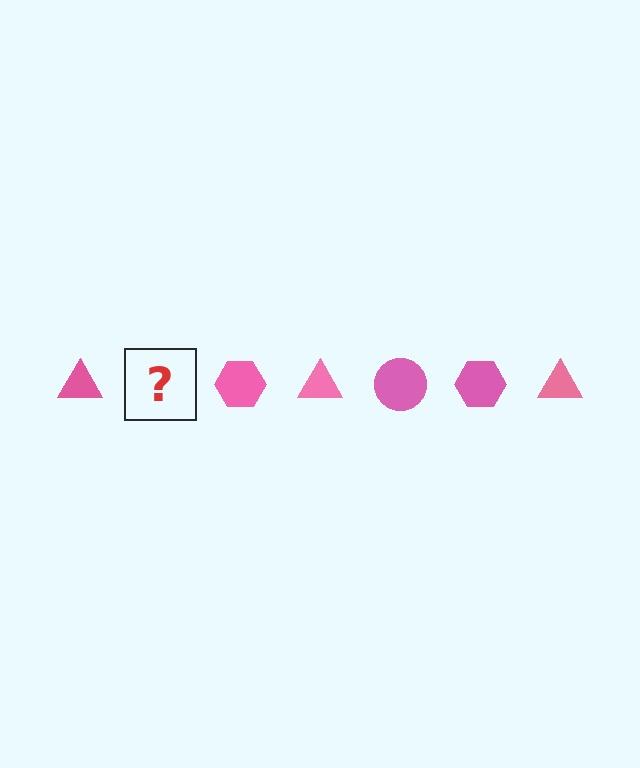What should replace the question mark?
The question mark should be replaced with a pink circle.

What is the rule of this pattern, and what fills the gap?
The rule is that the pattern cycles through triangle, circle, hexagon shapes in pink. The gap should be filled with a pink circle.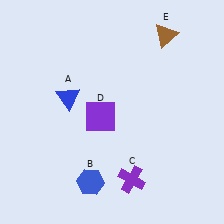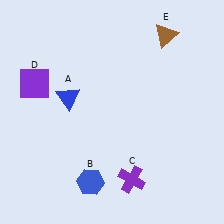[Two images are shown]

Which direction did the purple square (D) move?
The purple square (D) moved left.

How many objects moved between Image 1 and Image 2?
1 object moved between the two images.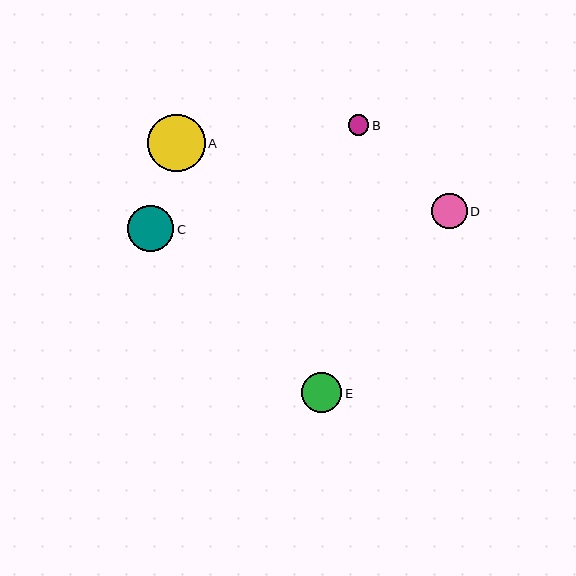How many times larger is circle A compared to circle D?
Circle A is approximately 1.6 times the size of circle D.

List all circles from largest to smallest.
From largest to smallest: A, C, E, D, B.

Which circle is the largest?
Circle A is the largest with a size of approximately 57 pixels.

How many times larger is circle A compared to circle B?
Circle A is approximately 2.8 times the size of circle B.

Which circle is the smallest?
Circle B is the smallest with a size of approximately 21 pixels.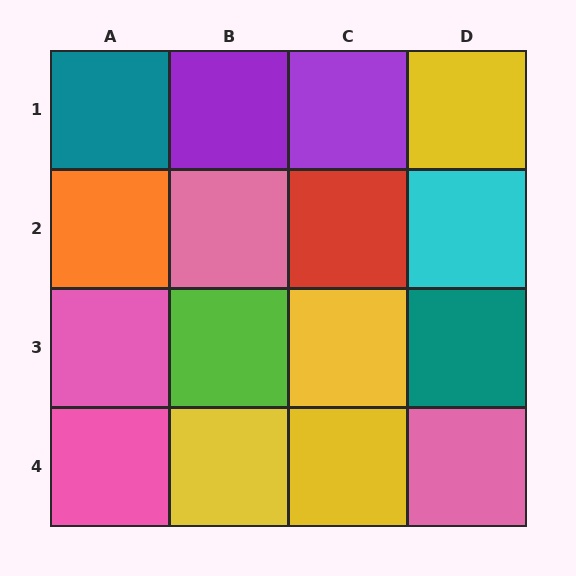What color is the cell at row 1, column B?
Purple.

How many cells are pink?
4 cells are pink.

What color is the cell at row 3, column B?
Lime.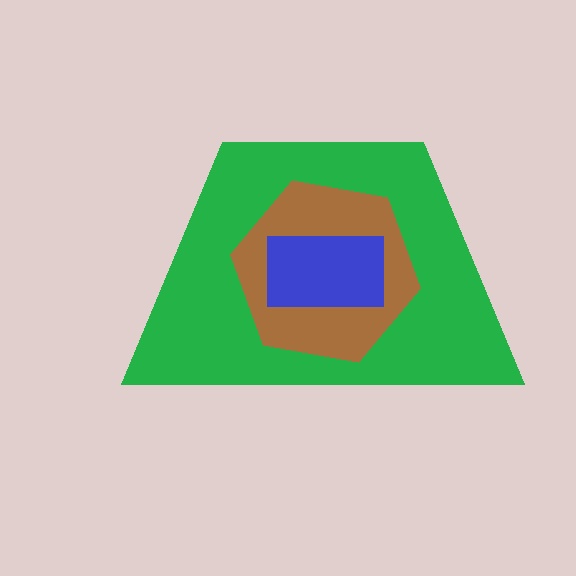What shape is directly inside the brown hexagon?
The blue rectangle.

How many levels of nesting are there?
3.